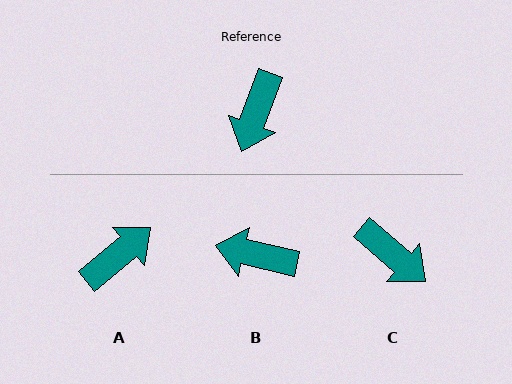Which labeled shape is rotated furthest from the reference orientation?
A, about 150 degrees away.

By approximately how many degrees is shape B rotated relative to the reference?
Approximately 83 degrees clockwise.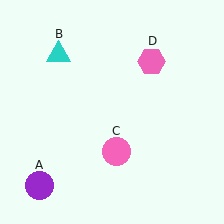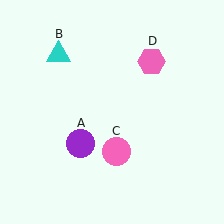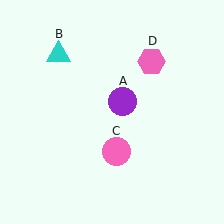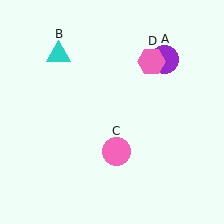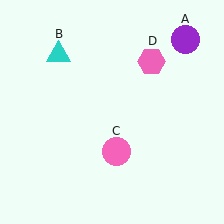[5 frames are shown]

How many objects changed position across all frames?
1 object changed position: purple circle (object A).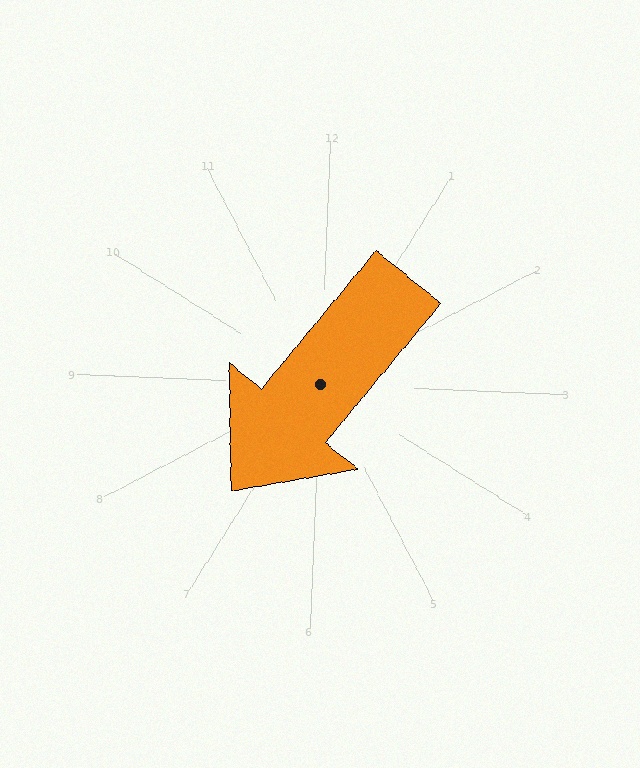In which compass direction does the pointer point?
Southwest.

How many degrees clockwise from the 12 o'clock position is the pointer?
Approximately 217 degrees.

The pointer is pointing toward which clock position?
Roughly 7 o'clock.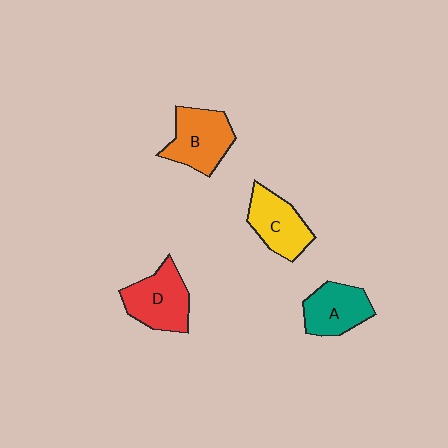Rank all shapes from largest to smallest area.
From largest to smallest: B (orange), D (red), C (yellow), A (teal).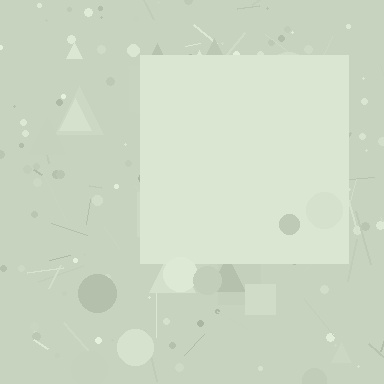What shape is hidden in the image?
A square is hidden in the image.